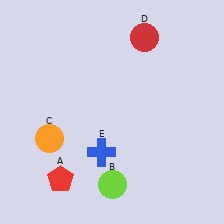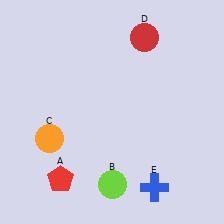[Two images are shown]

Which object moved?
The blue cross (E) moved right.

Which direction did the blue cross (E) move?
The blue cross (E) moved right.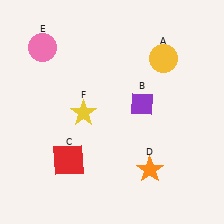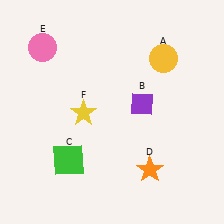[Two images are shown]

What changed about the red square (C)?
In Image 1, C is red. In Image 2, it changed to green.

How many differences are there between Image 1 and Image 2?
There is 1 difference between the two images.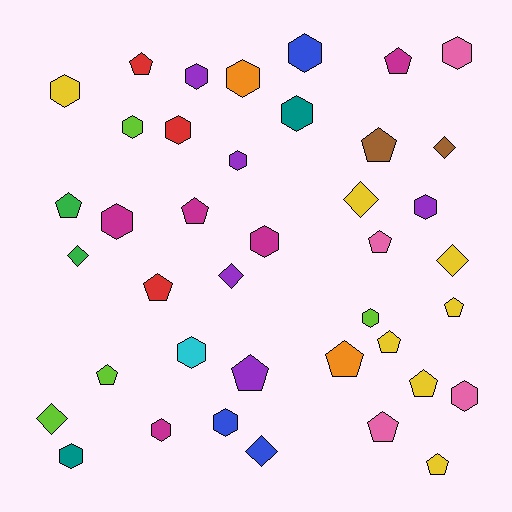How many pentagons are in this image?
There are 15 pentagons.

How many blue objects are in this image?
There are 3 blue objects.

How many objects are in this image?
There are 40 objects.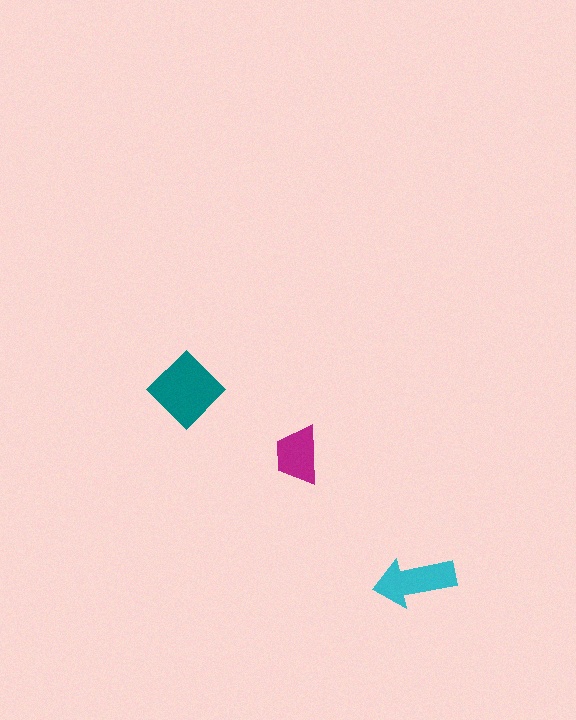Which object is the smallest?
The magenta trapezoid.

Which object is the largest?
The teal diamond.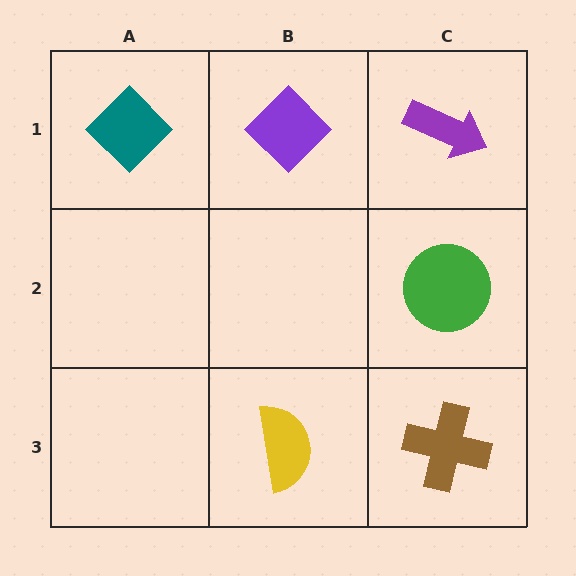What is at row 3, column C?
A brown cross.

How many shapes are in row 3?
2 shapes.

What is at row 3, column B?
A yellow semicircle.